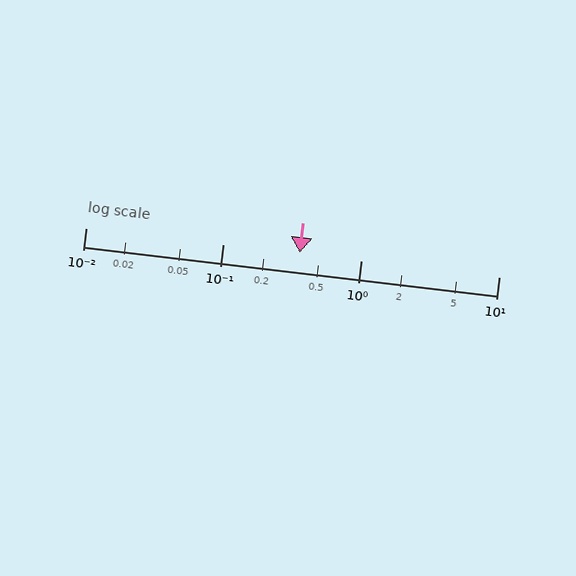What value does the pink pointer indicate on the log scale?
The pointer indicates approximately 0.36.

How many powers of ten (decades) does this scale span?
The scale spans 3 decades, from 0.01 to 10.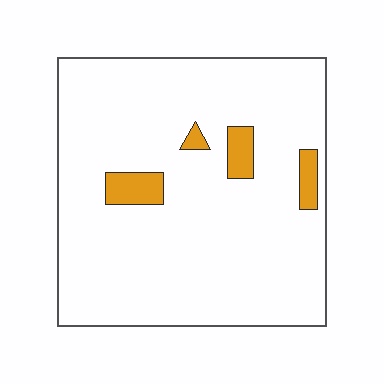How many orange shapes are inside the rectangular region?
4.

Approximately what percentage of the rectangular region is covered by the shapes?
Approximately 5%.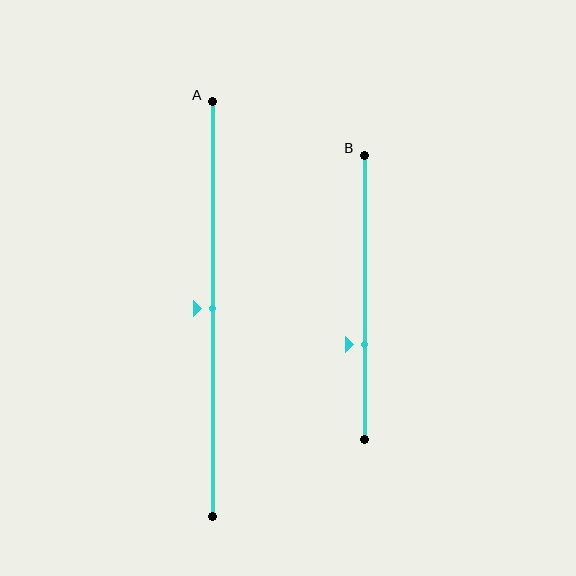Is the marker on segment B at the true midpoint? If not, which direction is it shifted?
No, the marker on segment B is shifted downward by about 16% of the segment length.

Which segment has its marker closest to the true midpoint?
Segment A has its marker closest to the true midpoint.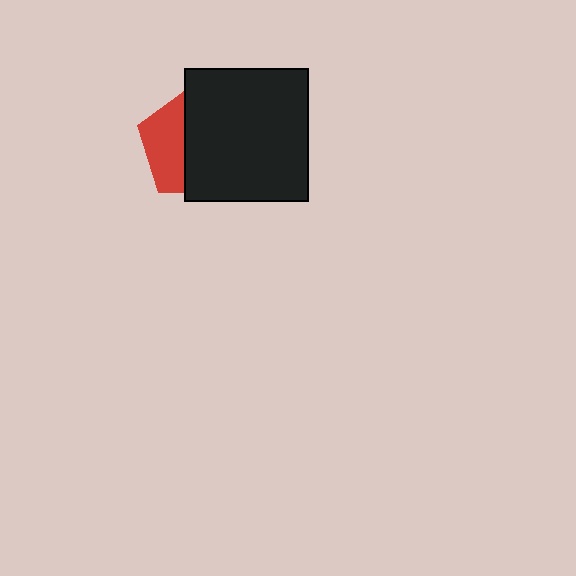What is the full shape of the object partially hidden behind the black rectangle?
The partially hidden object is a red pentagon.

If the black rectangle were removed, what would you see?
You would see the complete red pentagon.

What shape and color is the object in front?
The object in front is a black rectangle.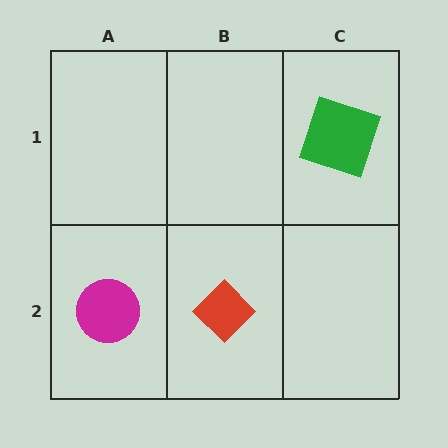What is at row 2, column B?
A red diamond.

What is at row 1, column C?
A green square.